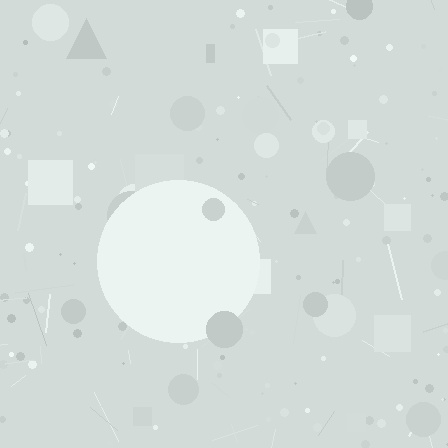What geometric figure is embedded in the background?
A circle is embedded in the background.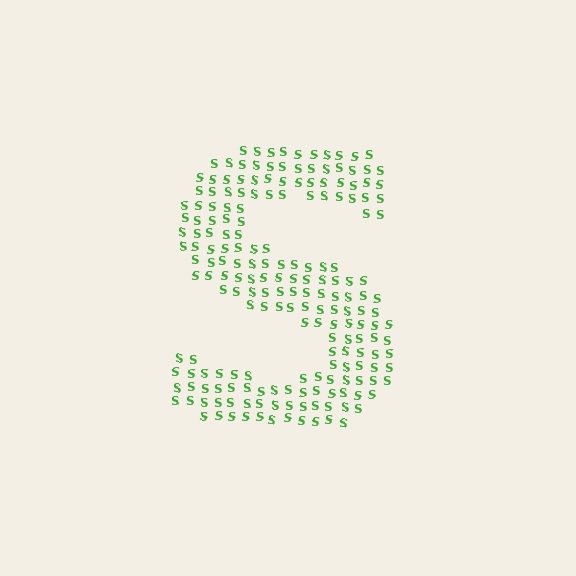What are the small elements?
The small elements are letter S's.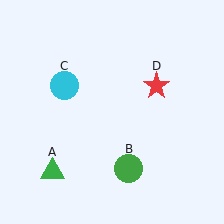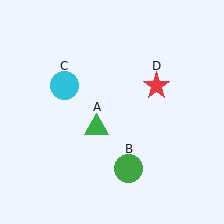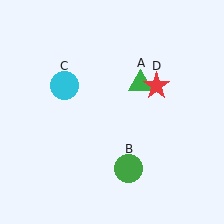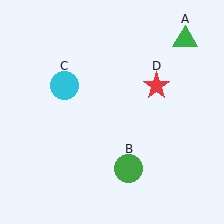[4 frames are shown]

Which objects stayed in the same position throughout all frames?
Green circle (object B) and cyan circle (object C) and red star (object D) remained stationary.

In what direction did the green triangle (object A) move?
The green triangle (object A) moved up and to the right.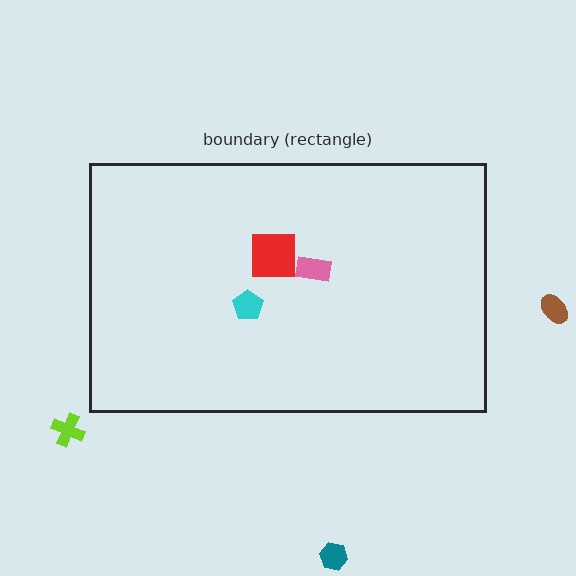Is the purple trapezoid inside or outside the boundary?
Inside.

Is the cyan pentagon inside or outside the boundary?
Inside.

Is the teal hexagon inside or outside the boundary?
Outside.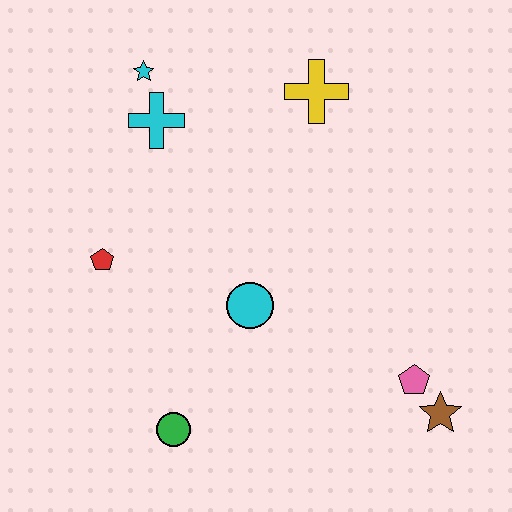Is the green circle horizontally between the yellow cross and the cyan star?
Yes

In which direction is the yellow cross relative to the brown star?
The yellow cross is above the brown star.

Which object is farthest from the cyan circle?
The cyan star is farthest from the cyan circle.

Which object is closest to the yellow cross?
The cyan cross is closest to the yellow cross.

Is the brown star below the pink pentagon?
Yes